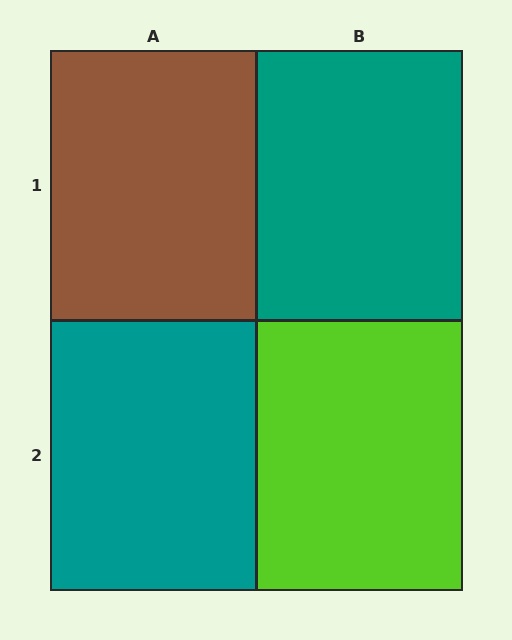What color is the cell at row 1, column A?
Brown.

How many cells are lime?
1 cell is lime.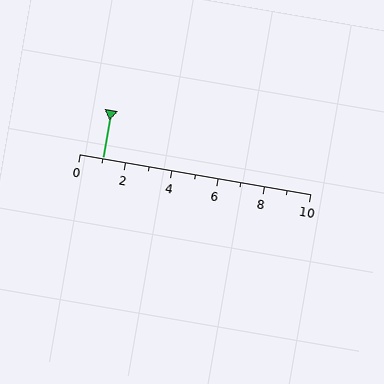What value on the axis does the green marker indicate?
The marker indicates approximately 1.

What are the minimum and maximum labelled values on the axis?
The axis runs from 0 to 10.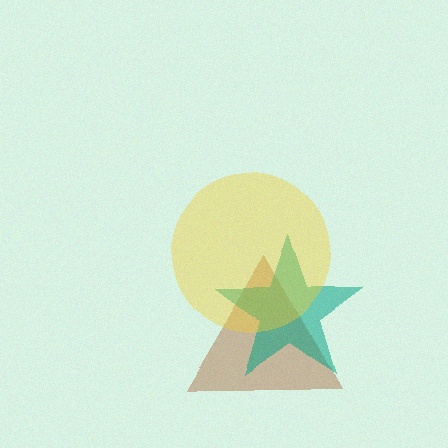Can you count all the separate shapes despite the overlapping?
Yes, there are 3 separate shapes.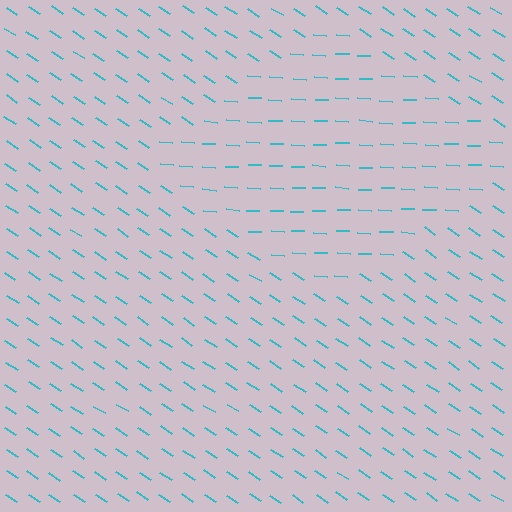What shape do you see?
I see a diamond.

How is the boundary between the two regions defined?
The boundary is defined purely by a change in line orientation (approximately 30 degrees difference). All lines are the same color and thickness.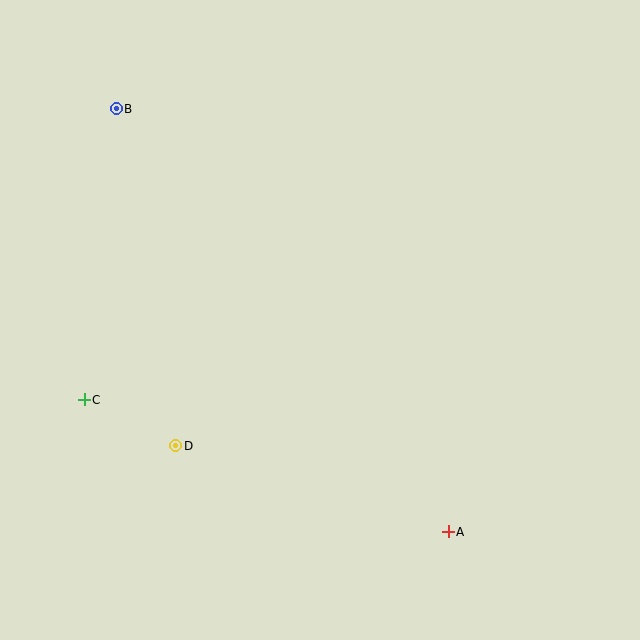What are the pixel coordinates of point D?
Point D is at (176, 446).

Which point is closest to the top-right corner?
Point B is closest to the top-right corner.